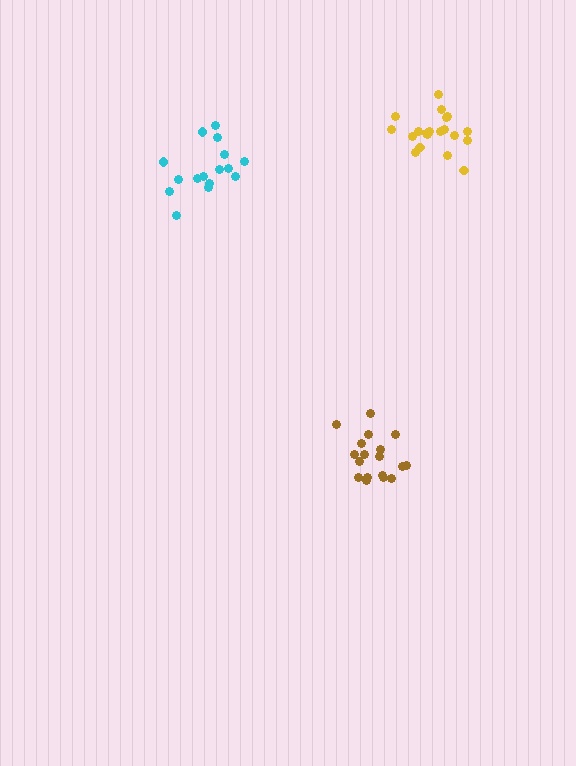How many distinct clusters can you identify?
There are 3 distinct clusters.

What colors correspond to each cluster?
The clusters are colored: brown, yellow, cyan.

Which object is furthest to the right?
The yellow cluster is rightmost.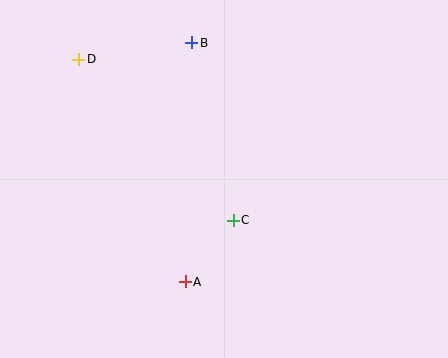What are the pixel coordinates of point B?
Point B is at (192, 43).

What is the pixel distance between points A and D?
The distance between A and D is 247 pixels.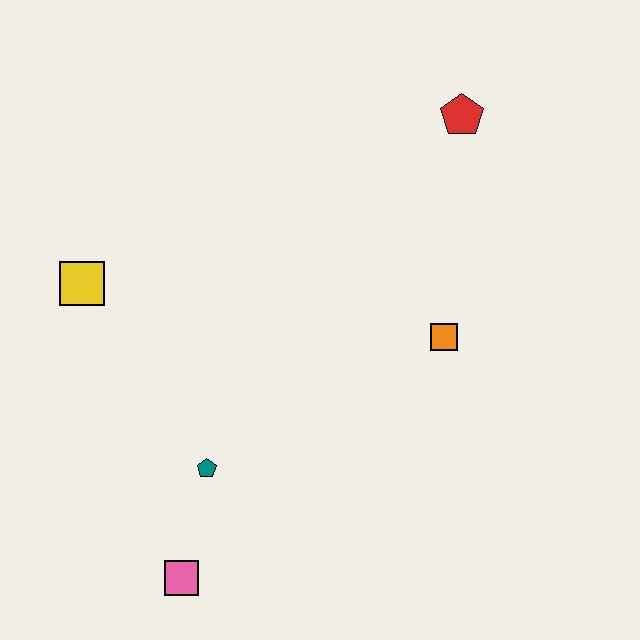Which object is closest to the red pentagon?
The orange square is closest to the red pentagon.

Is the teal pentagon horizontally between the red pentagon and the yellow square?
Yes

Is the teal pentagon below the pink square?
No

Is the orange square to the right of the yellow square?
Yes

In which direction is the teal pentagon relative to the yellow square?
The teal pentagon is below the yellow square.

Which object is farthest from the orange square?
The yellow square is farthest from the orange square.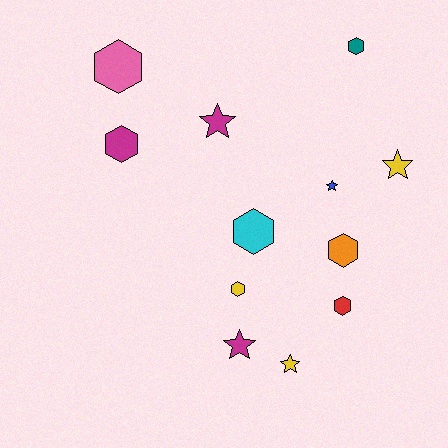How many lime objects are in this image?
There are no lime objects.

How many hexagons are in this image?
There are 7 hexagons.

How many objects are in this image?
There are 12 objects.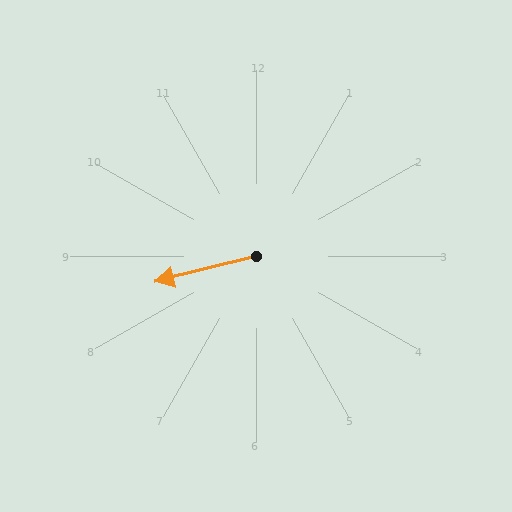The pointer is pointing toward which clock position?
Roughly 9 o'clock.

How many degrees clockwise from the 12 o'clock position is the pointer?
Approximately 256 degrees.